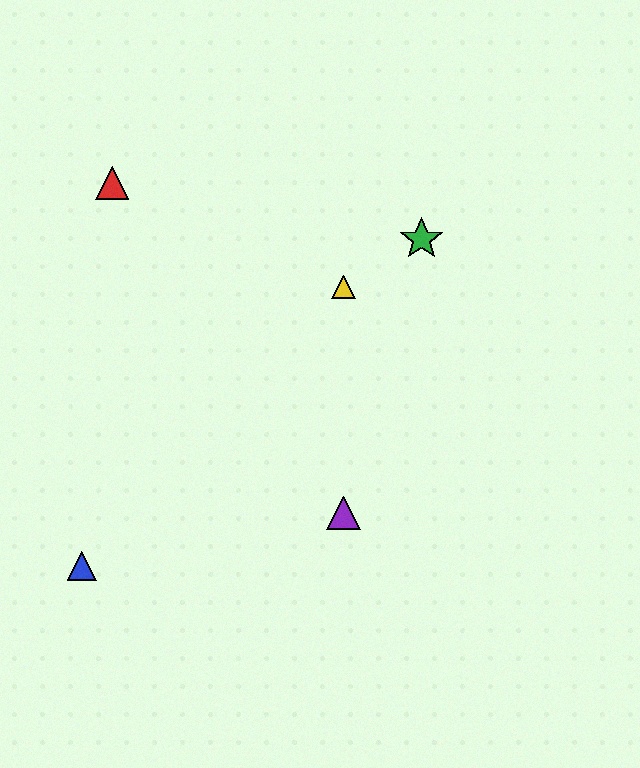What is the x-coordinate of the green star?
The green star is at x≈421.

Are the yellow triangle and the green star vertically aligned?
No, the yellow triangle is at x≈344 and the green star is at x≈421.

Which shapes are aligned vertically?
The yellow triangle, the purple triangle are aligned vertically.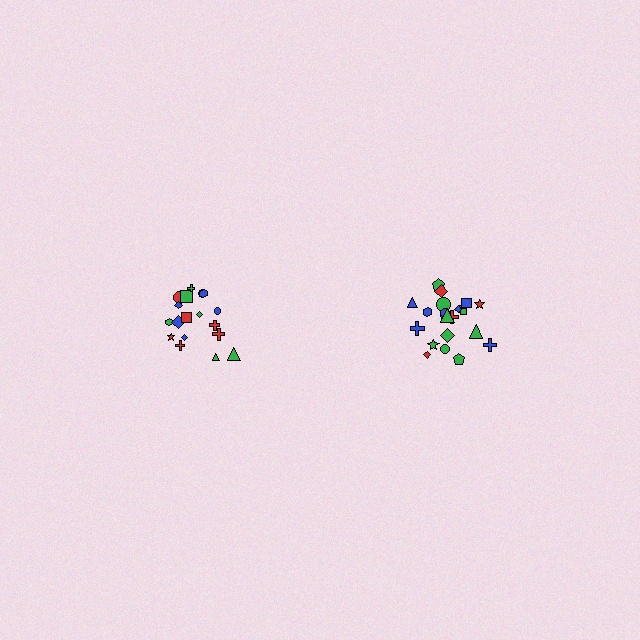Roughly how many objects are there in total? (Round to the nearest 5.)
Roughly 40 objects in total.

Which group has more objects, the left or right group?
The right group.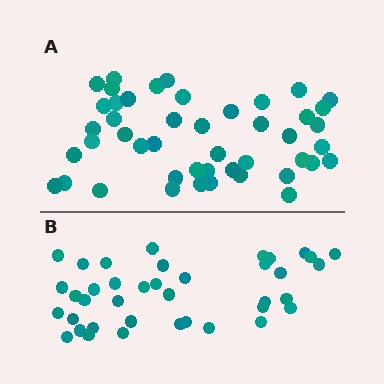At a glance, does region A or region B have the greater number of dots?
Region A (the top region) has more dots.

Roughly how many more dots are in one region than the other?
Region A has roughly 8 or so more dots than region B.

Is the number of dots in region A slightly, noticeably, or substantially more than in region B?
Region A has only slightly more — the two regions are fairly close. The ratio is roughly 1.2 to 1.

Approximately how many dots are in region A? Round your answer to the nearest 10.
About 50 dots. (The exact count is 46, which rounds to 50.)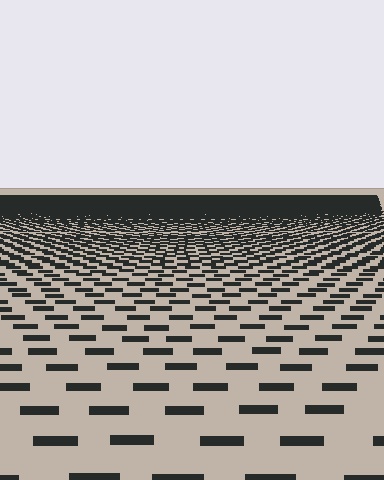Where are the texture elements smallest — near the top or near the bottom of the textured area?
Near the top.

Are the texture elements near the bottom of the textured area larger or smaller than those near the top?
Larger. Near the bottom, elements are closer to the viewer and appear at a bigger on-screen size.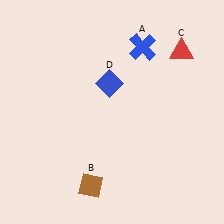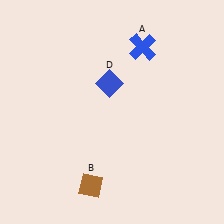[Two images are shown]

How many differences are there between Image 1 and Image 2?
There is 1 difference between the two images.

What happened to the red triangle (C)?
The red triangle (C) was removed in Image 2. It was in the top-right area of Image 1.